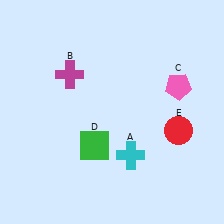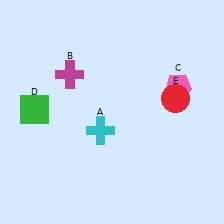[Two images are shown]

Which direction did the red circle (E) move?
The red circle (E) moved up.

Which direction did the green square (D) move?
The green square (D) moved left.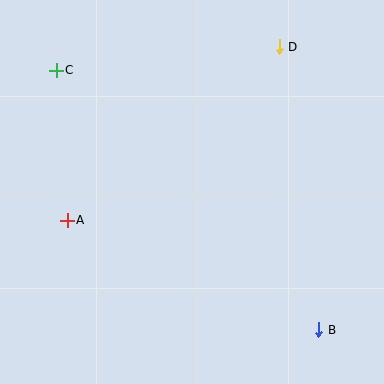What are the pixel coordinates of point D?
Point D is at (279, 47).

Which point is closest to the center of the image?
Point A at (67, 220) is closest to the center.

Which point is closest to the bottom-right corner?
Point B is closest to the bottom-right corner.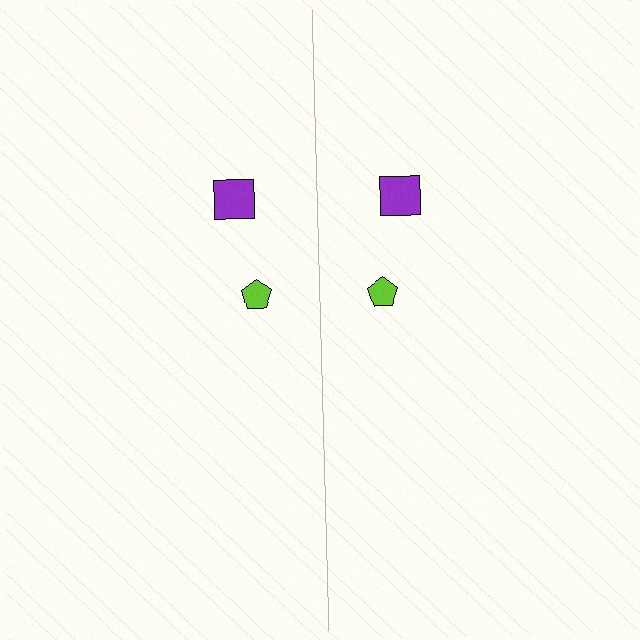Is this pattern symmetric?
Yes, this pattern has bilateral (reflection) symmetry.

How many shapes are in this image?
There are 4 shapes in this image.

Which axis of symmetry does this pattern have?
The pattern has a vertical axis of symmetry running through the center of the image.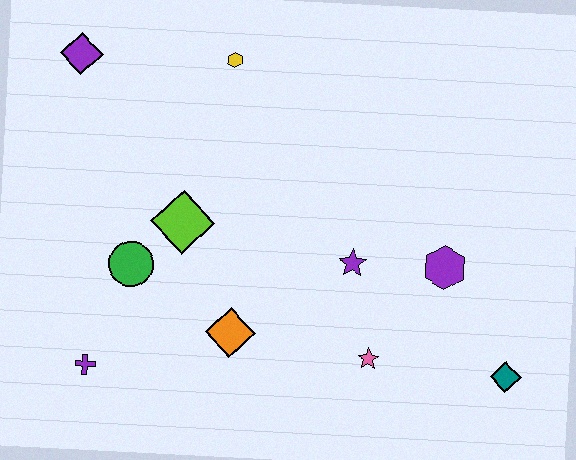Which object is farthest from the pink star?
The purple diamond is farthest from the pink star.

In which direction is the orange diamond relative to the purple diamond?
The orange diamond is below the purple diamond.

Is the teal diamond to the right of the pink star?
Yes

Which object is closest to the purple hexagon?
The purple star is closest to the purple hexagon.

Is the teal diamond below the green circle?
Yes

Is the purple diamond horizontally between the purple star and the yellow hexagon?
No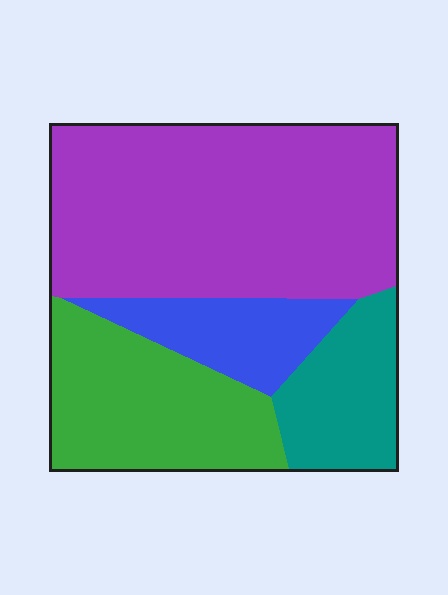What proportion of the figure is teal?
Teal takes up less than a sixth of the figure.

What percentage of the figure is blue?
Blue covers 12% of the figure.